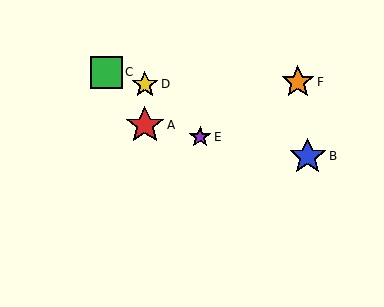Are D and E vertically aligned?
No, D is at x≈145 and E is at x≈200.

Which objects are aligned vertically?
Objects A, D are aligned vertically.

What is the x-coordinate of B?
Object B is at x≈308.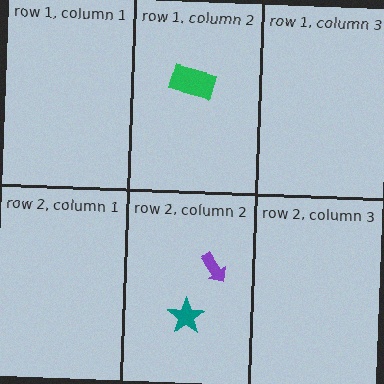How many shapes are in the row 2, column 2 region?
2.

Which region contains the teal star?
The row 2, column 2 region.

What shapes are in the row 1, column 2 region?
The green rectangle.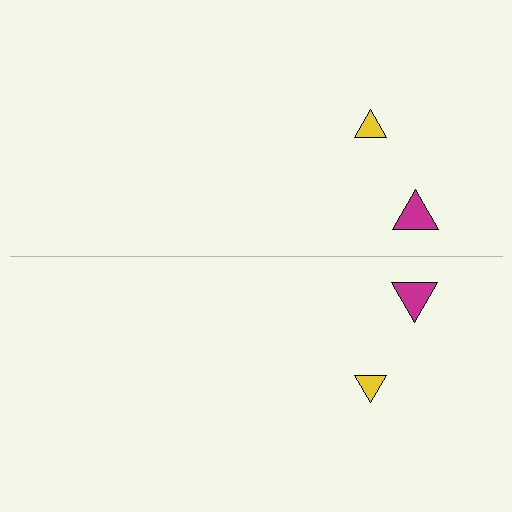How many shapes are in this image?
There are 4 shapes in this image.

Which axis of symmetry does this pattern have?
The pattern has a horizontal axis of symmetry running through the center of the image.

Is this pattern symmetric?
Yes, this pattern has bilateral (reflection) symmetry.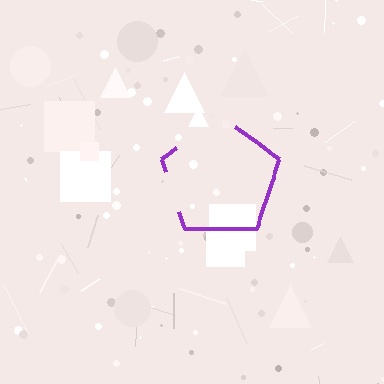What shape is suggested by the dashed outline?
The dashed outline suggests a pentagon.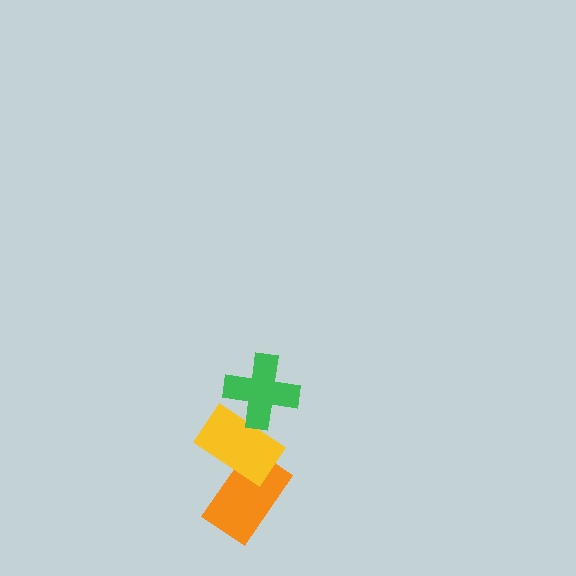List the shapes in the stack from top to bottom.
From top to bottom: the green cross, the yellow rectangle, the orange rectangle.